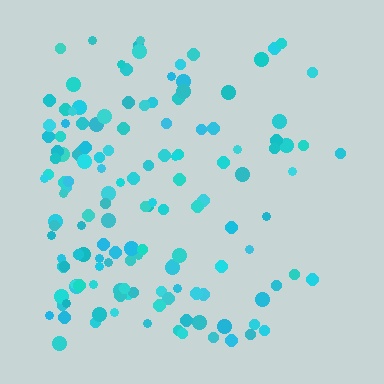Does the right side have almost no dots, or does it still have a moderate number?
Still a moderate number, just noticeably fewer than the left.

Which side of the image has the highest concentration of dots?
The left.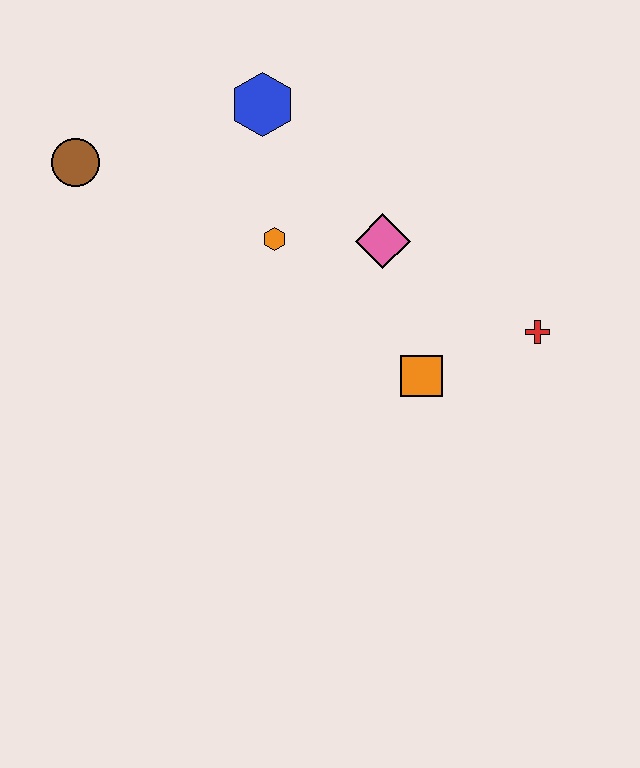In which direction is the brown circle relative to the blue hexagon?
The brown circle is to the left of the blue hexagon.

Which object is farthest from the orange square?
The brown circle is farthest from the orange square.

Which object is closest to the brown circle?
The blue hexagon is closest to the brown circle.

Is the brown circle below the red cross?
No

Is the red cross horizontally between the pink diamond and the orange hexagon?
No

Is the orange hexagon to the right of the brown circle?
Yes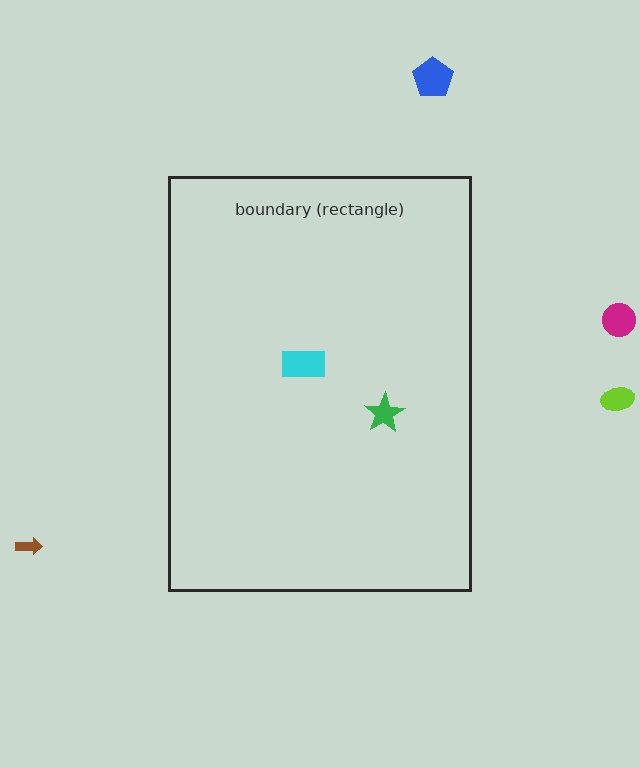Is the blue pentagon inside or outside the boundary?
Outside.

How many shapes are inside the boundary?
2 inside, 4 outside.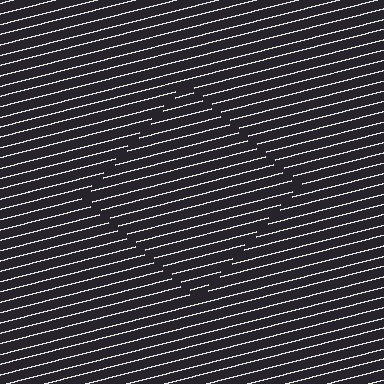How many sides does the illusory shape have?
4 sides — the line-ends trace a square.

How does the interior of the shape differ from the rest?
The interior of the shape contains the same grating, shifted by half a period — the contour is defined by the phase discontinuity where line-ends from the inner and outer gratings abut.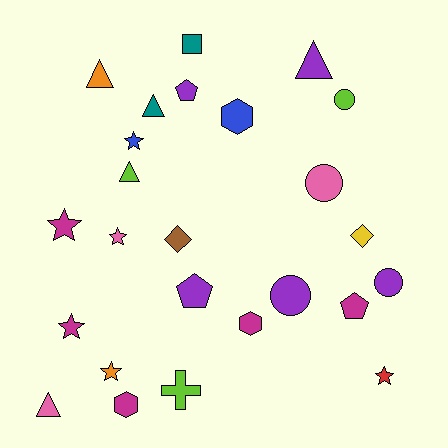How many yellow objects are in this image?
There is 1 yellow object.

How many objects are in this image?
There are 25 objects.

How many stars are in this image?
There are 6 stars.